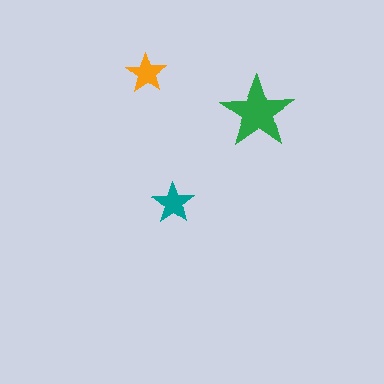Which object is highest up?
The orange star is topmost.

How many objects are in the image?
There are 3 objects in the image.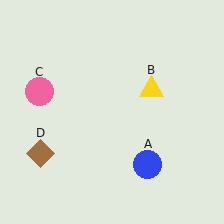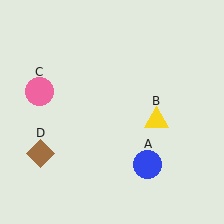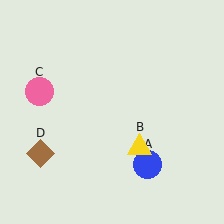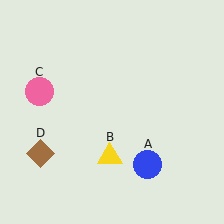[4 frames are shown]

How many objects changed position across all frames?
1 object changed position: yellow triangle (object B).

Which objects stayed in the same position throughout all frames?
Blue circle (object A) and pink circle (object C) and brown diamond (object D) remained stationary.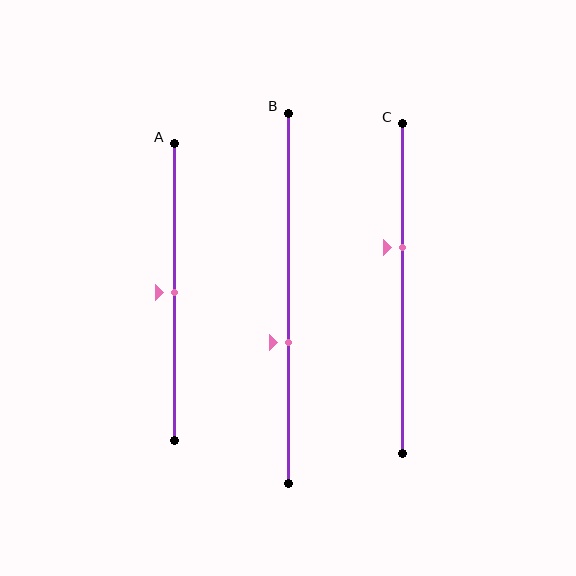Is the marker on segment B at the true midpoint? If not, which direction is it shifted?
No, the marker on segment B is shifted downward by about 12% of the segment length.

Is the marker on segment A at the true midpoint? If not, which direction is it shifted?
Yes, the marker on segment A is at the true midpoint.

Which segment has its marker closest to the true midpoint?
Segment A has its marker closest to the true midpoint.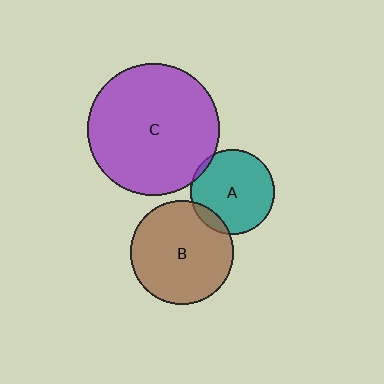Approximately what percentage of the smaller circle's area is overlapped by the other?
Approximately 5%.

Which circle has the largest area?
Circle C (purple).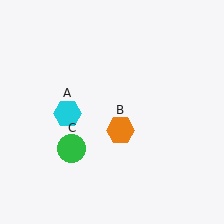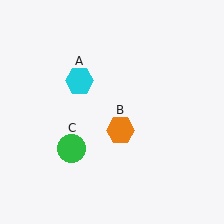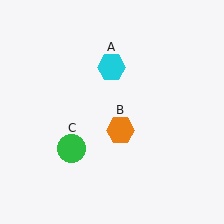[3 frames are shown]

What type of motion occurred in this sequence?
The cyan hexagon (object A) rotated clockwise around the center of the scene.